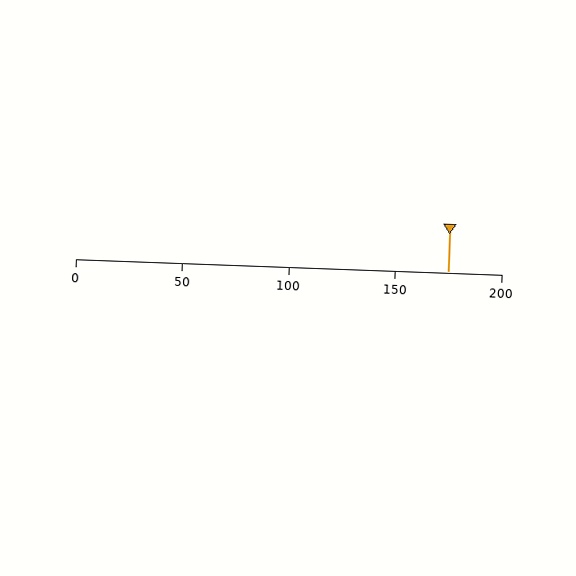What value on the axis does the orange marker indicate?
The marker indicates approximately 175.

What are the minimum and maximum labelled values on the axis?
The axis runs from 0 to 200.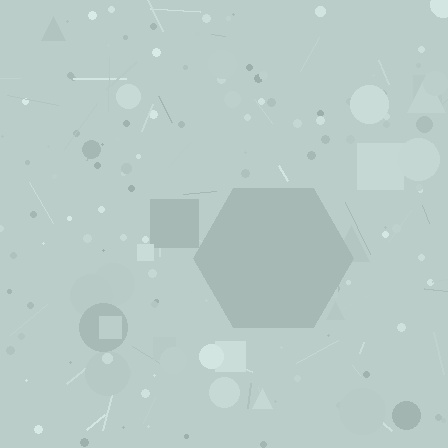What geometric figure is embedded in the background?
A hexagon is embedded in the background.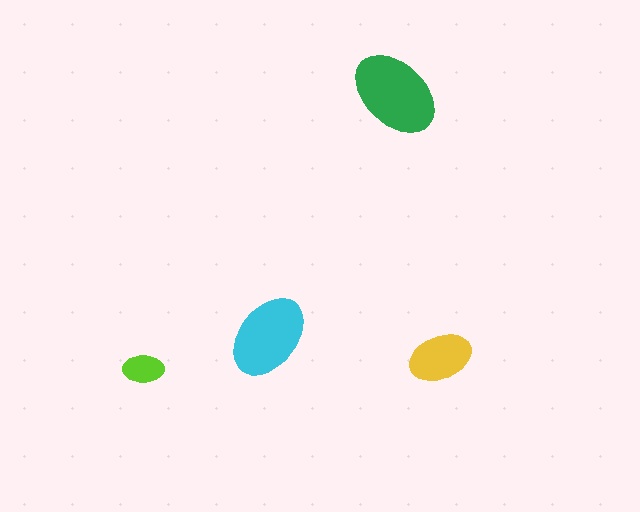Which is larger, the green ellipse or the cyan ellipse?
The green one.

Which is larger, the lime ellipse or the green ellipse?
The green one.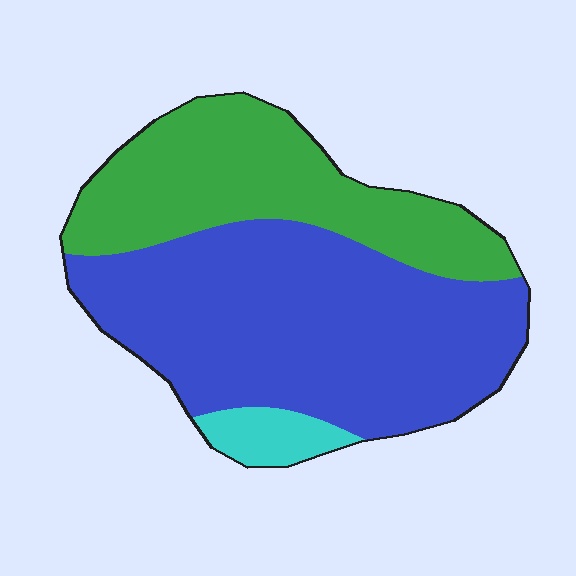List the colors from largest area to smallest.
From largest to smallest: blue, green, cyan.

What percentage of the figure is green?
Green takes up between a third and a half of the figure.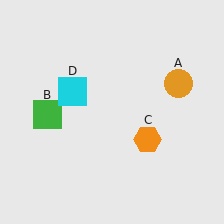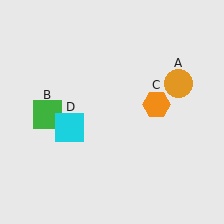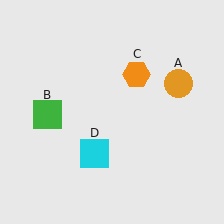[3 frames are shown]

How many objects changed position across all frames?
2 objects changed position: orange hexagon (object C), cyan square (object D).